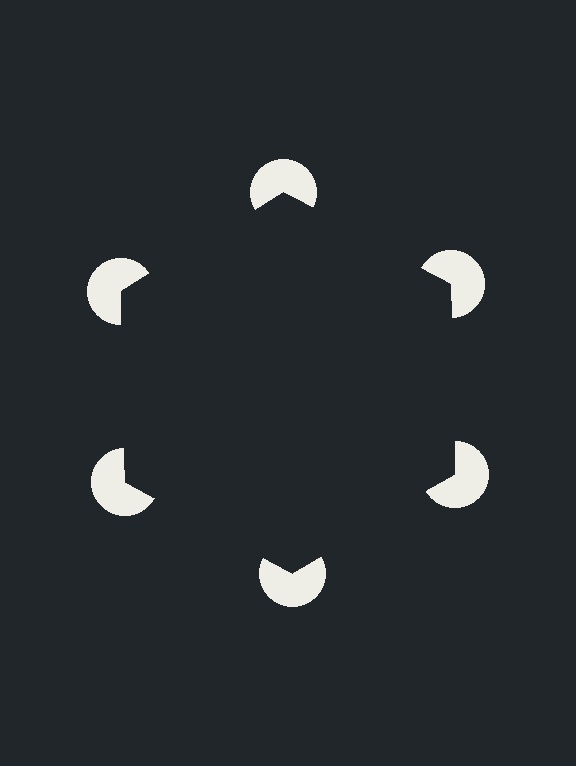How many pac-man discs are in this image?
There are 6 — one at each vertex of the illusory hexagon.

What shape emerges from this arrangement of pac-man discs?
An illusory hexagon — its edges are inferred from the aligned wedge cuts in the pac-man discs, not physically drawn.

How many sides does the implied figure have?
6 sides.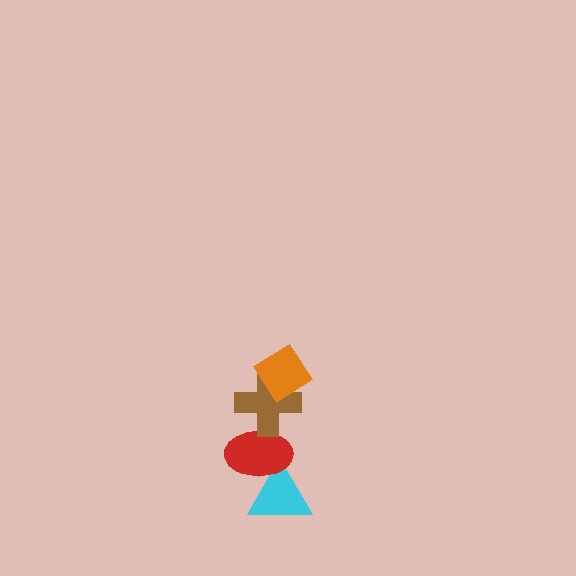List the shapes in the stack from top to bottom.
From top to bottom: the orange diamond, the brown cross, the red ellipse, the cyan triangle.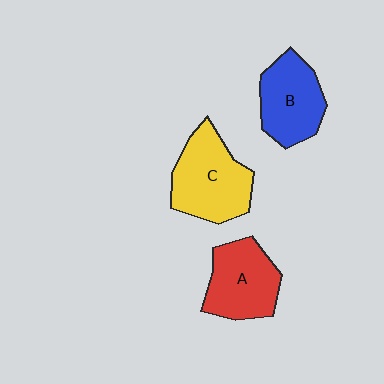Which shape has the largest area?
Shape C (yellow).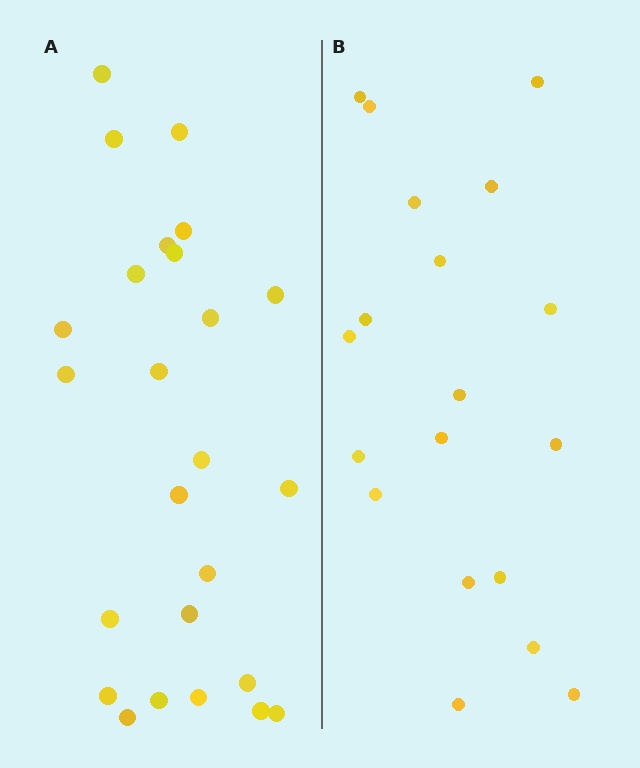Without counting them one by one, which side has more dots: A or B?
Region A (the left region) has more dots.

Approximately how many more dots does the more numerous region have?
Region A has about 6 more dots than region B.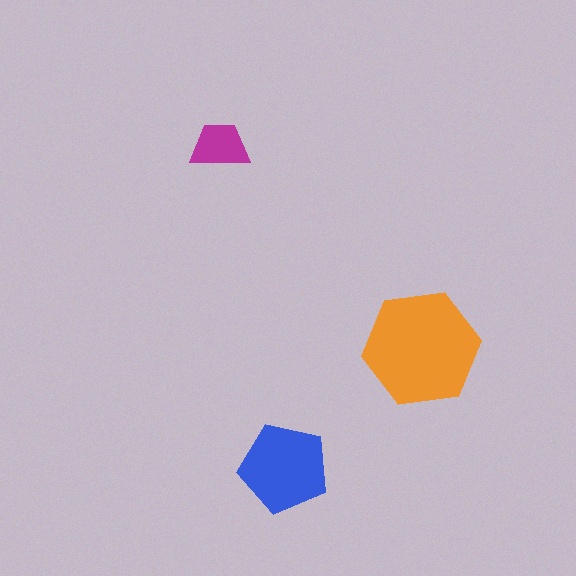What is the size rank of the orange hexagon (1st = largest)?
1st.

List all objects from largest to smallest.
The orange hexagon, the blue pentagon, the magenta trapezoid.